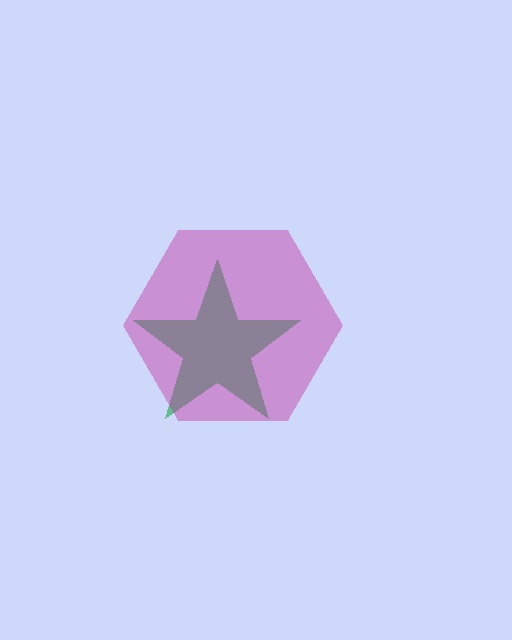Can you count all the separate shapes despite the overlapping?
Yes, there are 2 separate shapes.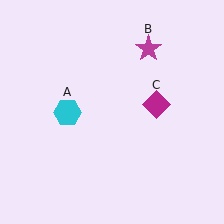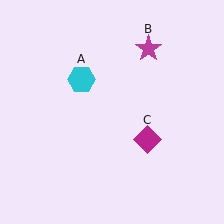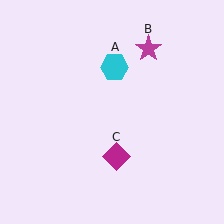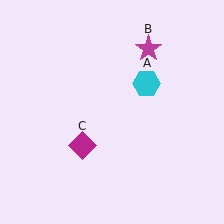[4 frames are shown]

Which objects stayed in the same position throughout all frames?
Magenta star (object B) remained stationary.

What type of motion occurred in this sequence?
The cyan hexagon (object A), magenta diamond (object C) rotated clockwise around the center of the scene.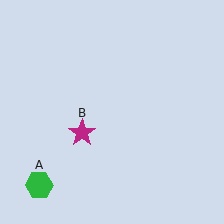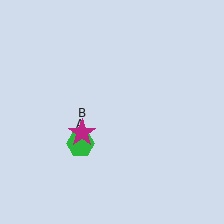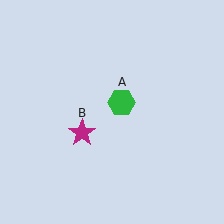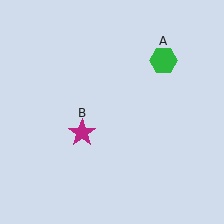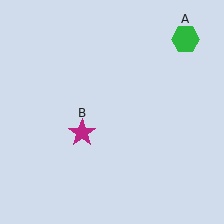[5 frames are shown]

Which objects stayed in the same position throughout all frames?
Magenta star (object B) remained stationary.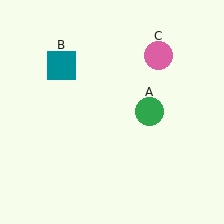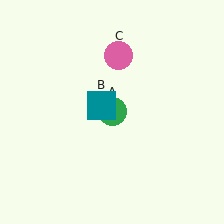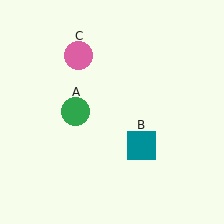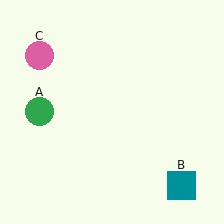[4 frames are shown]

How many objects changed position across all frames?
3 objects changed position: green circle (object A), teal square (object B), pink circle (object C).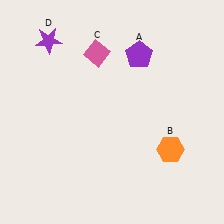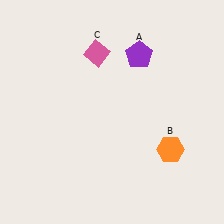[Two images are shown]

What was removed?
The purple star (D) was removed in Image 2.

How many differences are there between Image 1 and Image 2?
There is 1 difference between the two images.